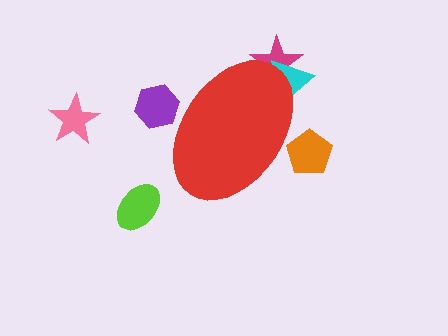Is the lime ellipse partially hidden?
No, the lime ellipse is fully visible.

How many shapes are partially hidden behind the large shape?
4 shapes are partially hidden.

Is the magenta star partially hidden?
Yes, the magenta star is partially hidden behind the red ellipse.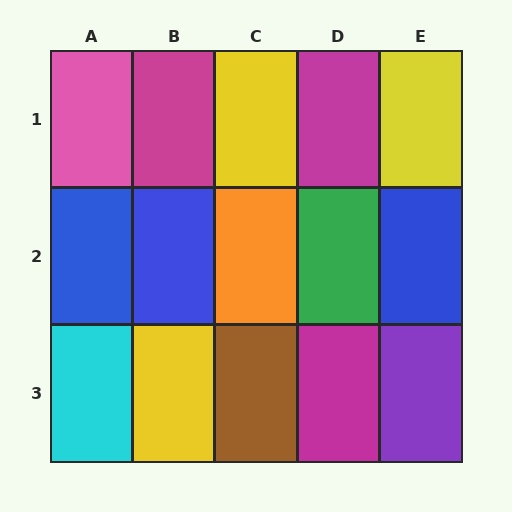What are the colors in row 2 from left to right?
Blue, blue, orange, green, blue.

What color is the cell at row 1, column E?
Yellow.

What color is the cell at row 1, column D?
Magenta.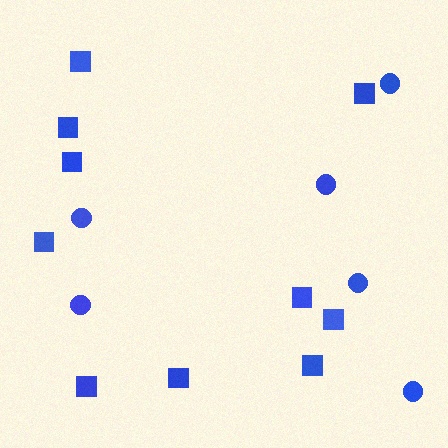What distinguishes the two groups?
There are 2 groups: one group of circles (6) and one group of squares (10).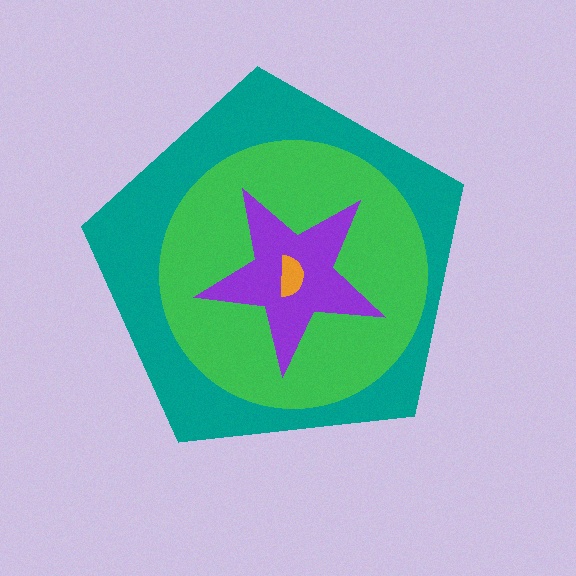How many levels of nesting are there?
4.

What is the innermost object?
The orange semicircle.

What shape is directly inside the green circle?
The purple star.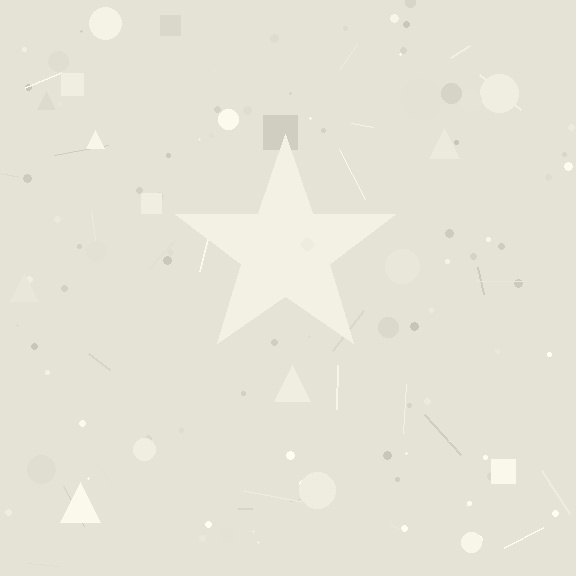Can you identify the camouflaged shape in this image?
The camouflaged shape is a star.